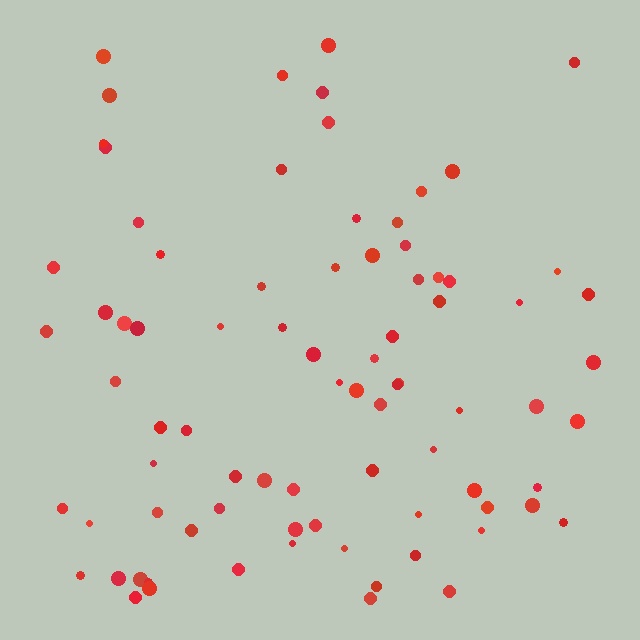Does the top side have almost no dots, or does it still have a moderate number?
Still a moderate number, just noticeably fewer than the bottom.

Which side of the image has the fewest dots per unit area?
The top.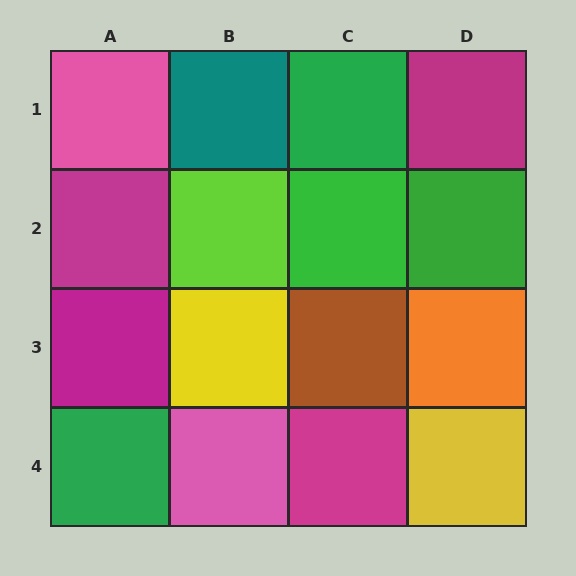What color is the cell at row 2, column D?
Green.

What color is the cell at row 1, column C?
Green.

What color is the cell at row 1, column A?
Pink.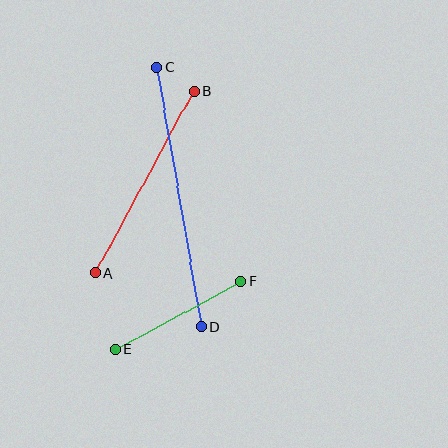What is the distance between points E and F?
The distance is approximately 142 pixels.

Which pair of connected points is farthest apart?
Points C and D are farthest apart.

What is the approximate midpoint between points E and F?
The midpoint is at approximately (178, 315) pixels.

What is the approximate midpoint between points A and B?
The midpoint is at approximately (145, 182) pixels.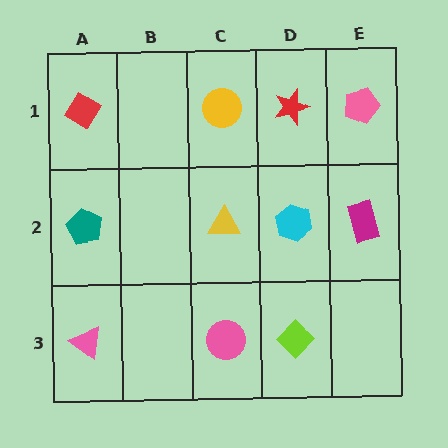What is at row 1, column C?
A yellow circle.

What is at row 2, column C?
A yellow triangle.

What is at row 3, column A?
A pink triangle.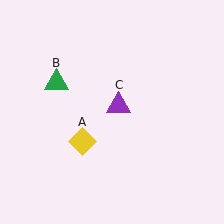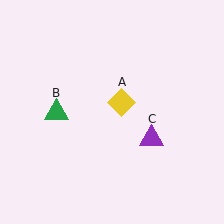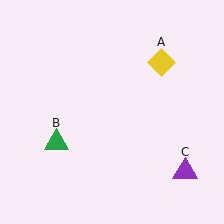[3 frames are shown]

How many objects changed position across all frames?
3 objects changed position: yellow diamond (object A), green triangle (object B), purple triangle (object C).